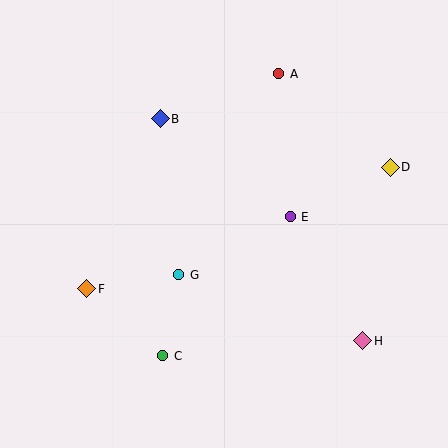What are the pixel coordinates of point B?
Point B is at (160, 119).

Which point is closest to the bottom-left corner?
Point F is closest to the bottom-left corner.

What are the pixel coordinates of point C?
Point C is at (163, 356).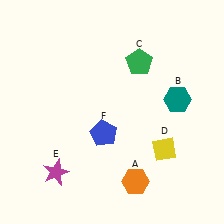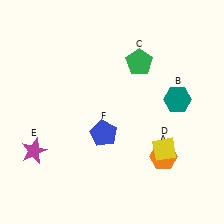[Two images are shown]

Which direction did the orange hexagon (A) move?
The orange hexagon (A) moved right.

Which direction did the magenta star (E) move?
The magenta star (E) moved left.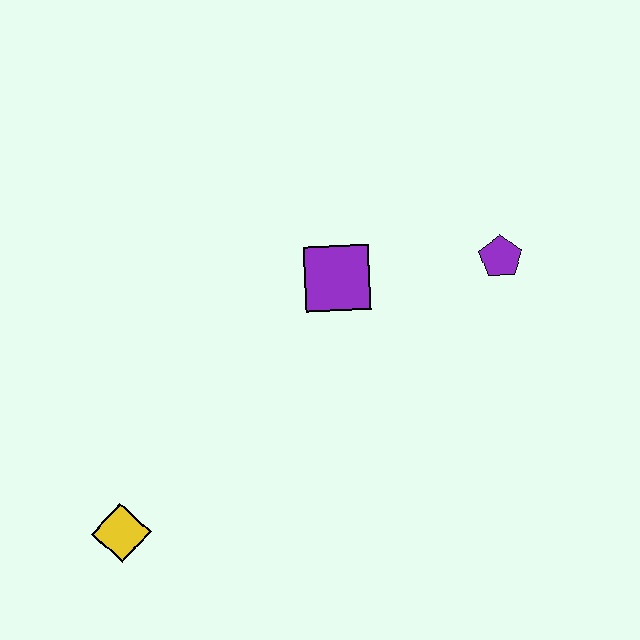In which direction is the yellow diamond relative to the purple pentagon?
The yellow diamond is to the left of the purple pentagon.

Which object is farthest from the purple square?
The yellow diamond is farthest from the purple square.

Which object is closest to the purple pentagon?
The purple square is closest to the purple pentagon.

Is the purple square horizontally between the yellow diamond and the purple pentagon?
Yes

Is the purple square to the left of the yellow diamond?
No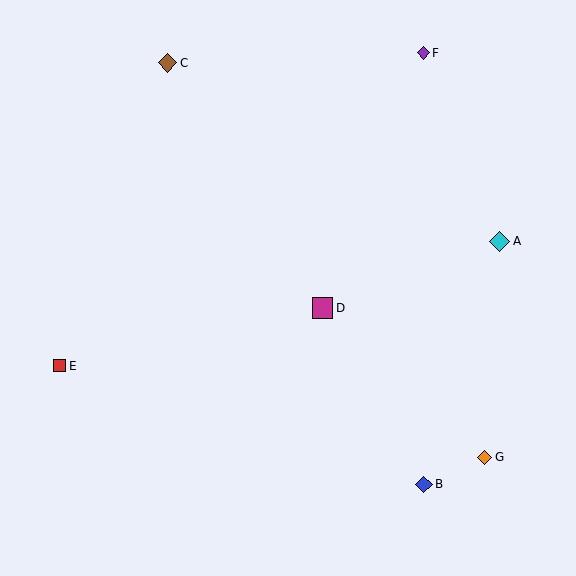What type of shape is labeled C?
Shape C is a brown diamond.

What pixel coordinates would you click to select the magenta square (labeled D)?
Click at (323, 308) to select the magenta square D.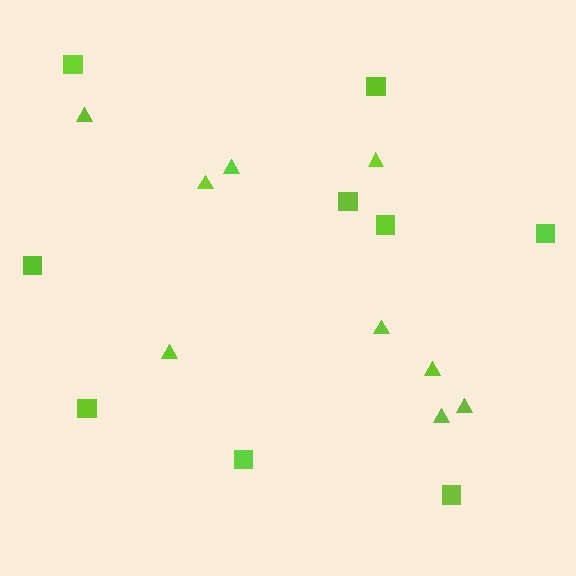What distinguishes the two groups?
There are 2 groups: one group of squares (9) and one group of triangles (9).